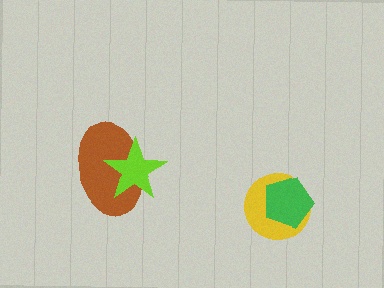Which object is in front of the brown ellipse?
The lime star is in front of the brown ellipse.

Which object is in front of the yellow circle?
The green pentagon is in front of the yellow circle.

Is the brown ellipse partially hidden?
Yes, it is partially covered by another shape.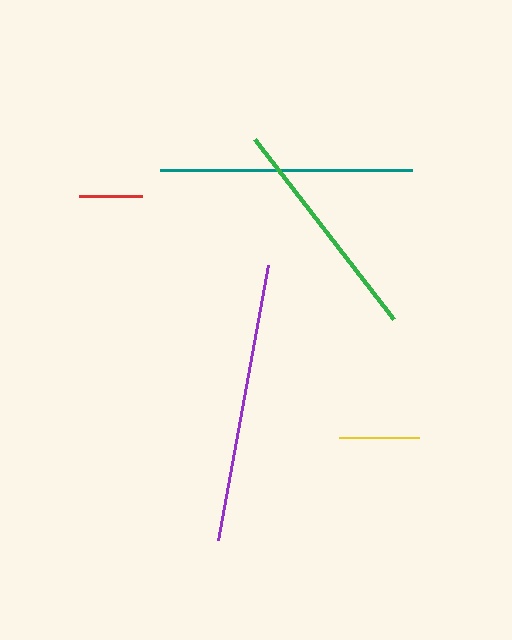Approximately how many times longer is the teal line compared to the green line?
The teal line is approximately 1.1 times the length of the green line.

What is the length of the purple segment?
The purple segment is approximately 280 pixels long.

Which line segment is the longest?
The purple line is the longest at approximately 280 pixels.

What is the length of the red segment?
The red segment is approximately 63 pixels long.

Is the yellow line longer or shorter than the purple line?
The purple line is longer than the yellow line.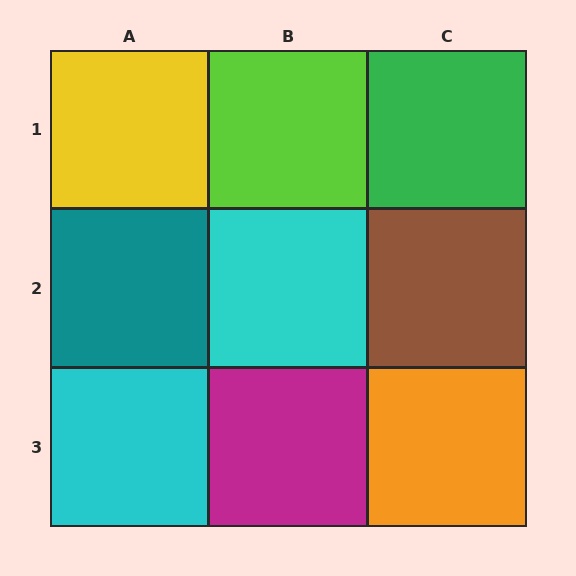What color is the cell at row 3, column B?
Magenta.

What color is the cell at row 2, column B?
Cyan.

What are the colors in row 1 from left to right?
Yellow, lime, green.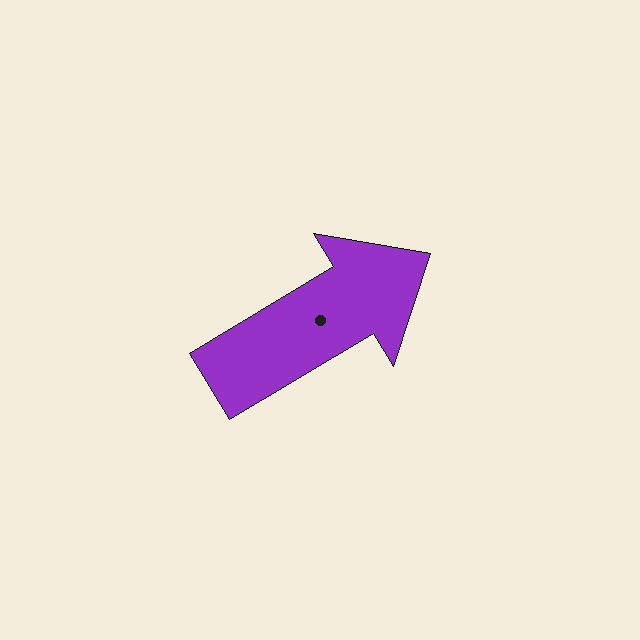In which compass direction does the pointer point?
Northeast.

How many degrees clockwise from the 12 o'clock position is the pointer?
Approximately 59 degrees.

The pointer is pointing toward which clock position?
Roughly 2 o'clock.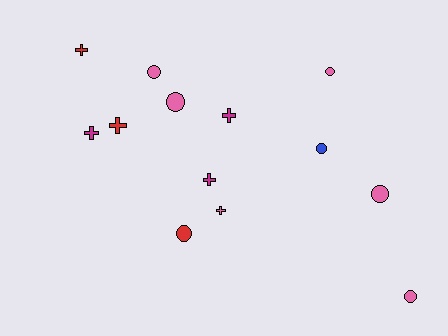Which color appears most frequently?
Pink, with 6 objects.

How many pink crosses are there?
There is 1 pink cross.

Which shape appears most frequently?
Circle, with 7 objects.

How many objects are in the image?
There are 13 objects.